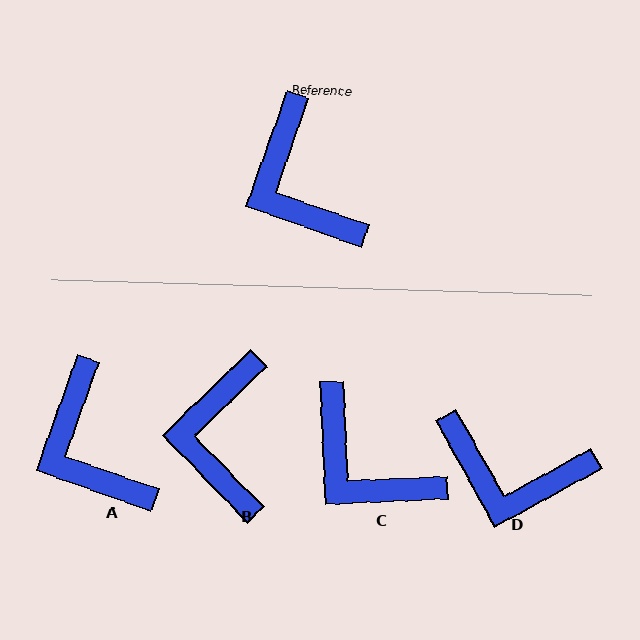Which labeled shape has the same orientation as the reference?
A.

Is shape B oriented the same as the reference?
No, it is off by about 26 degrees.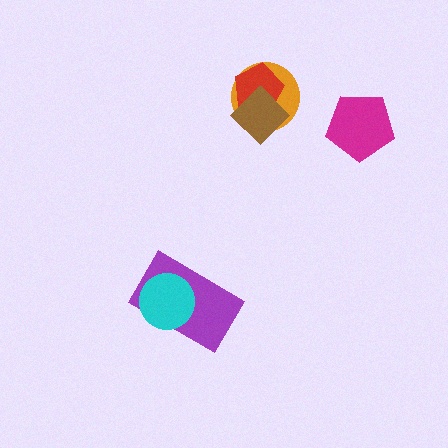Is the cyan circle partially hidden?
No, no other shape covers it.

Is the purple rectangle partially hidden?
Yes, it is partially covered by another shape.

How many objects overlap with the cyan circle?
1 object overlaps with the cyan circle.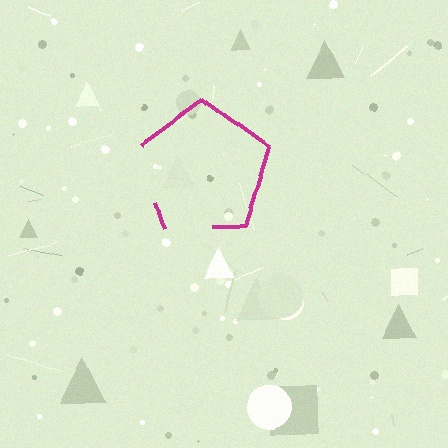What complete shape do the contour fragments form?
The contour fragments form a pentagon.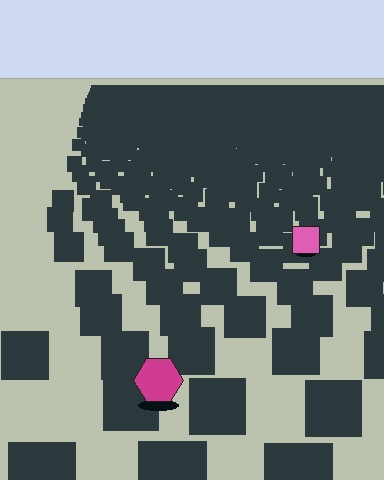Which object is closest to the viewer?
The magenta hexagon is closest. The texture marks near it are larger and more spread out.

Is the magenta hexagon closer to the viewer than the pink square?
Yes. The magenta hexagon is closer — you can tell from the texture gradient: the ground texture is coarser near it.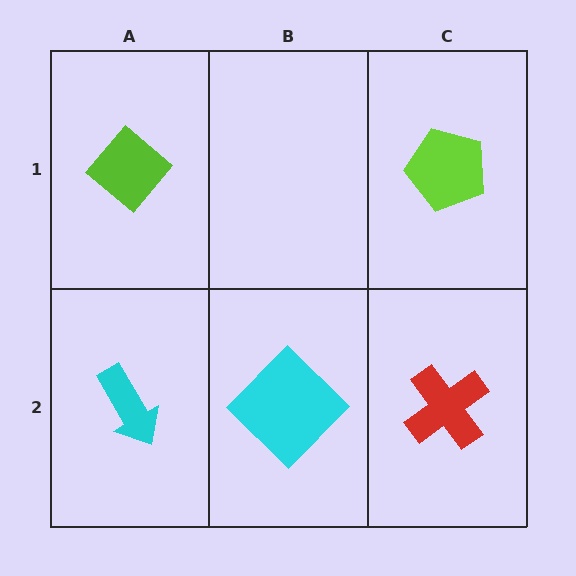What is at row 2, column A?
A cyan arrow.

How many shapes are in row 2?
3 shapes.